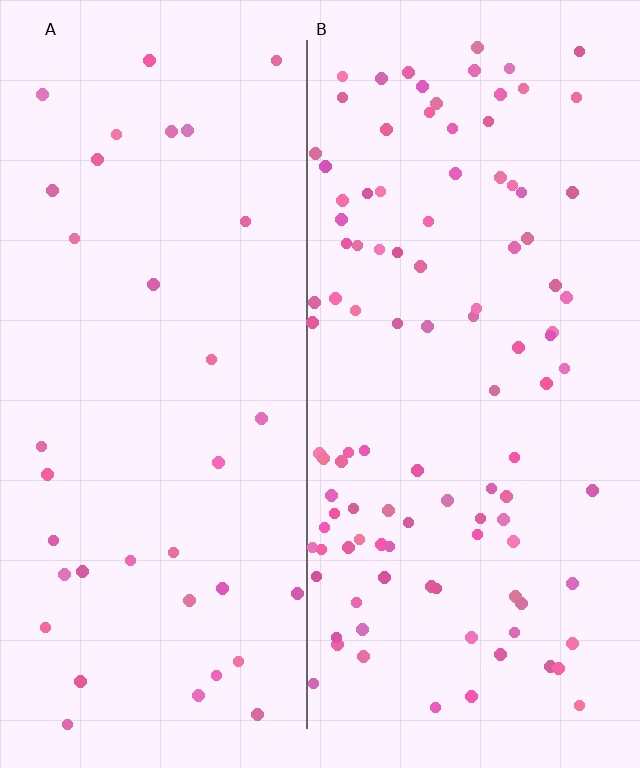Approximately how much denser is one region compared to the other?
Approximately 2.9× — region B over region A.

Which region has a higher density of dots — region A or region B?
B (the right).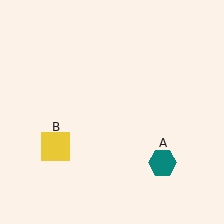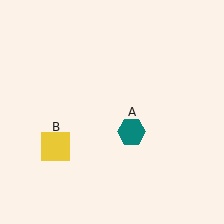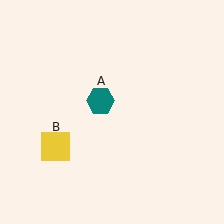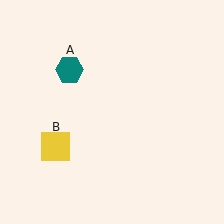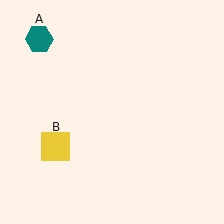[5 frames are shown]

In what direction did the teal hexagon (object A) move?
The teal hexagon (object A) moved up and to the left.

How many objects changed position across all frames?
1 object changed position: teal hexagon (object A).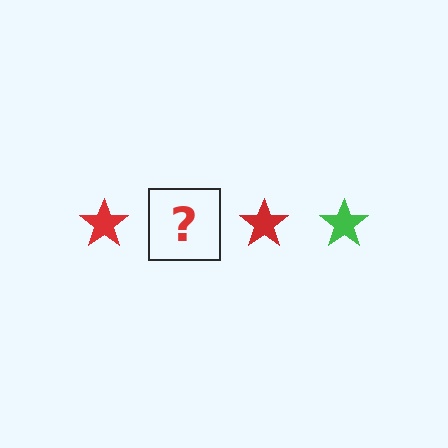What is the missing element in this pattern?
The missing element is a green star.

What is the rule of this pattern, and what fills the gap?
The rule is that the pattern cycles through red, green stars. The gap should be filled with a green star.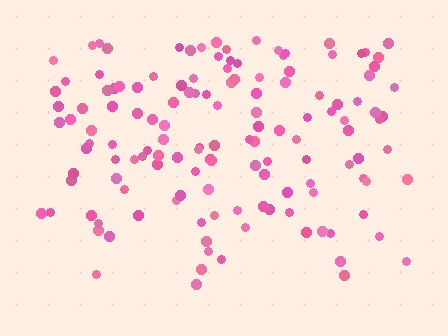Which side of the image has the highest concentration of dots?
The top.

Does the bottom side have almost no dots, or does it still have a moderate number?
Still a moderate number, just noticeably fewer than the top.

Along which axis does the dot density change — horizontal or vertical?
Vertical.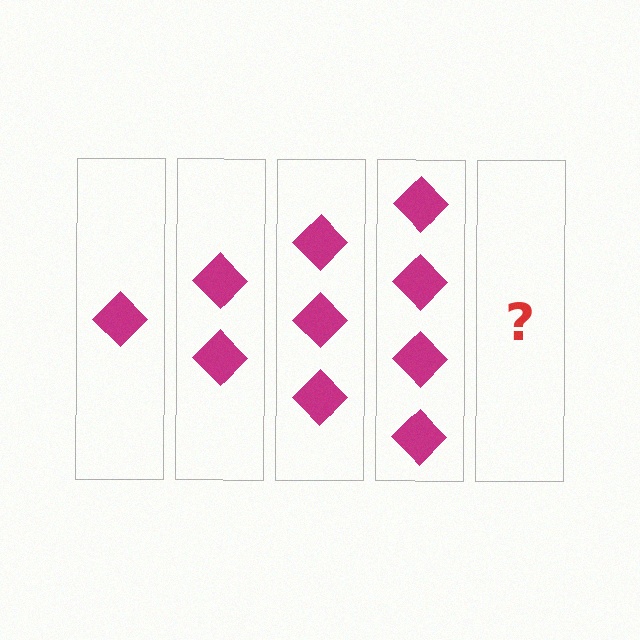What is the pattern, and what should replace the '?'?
The pattern is that each step adds one more diamond. The '?' should be 5 diamonds.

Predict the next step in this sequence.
The next step is 5 diamonds.